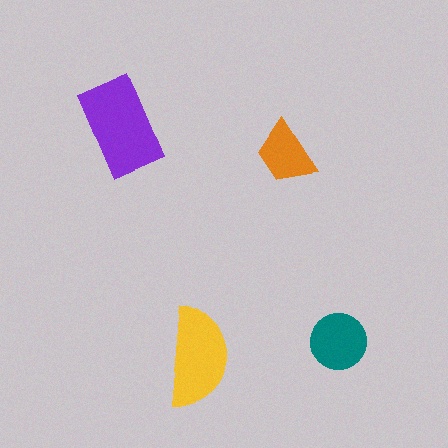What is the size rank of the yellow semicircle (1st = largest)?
2nd.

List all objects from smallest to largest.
The orange trapezoid, the teal circle, the yellow semicircle, the purple rectangle.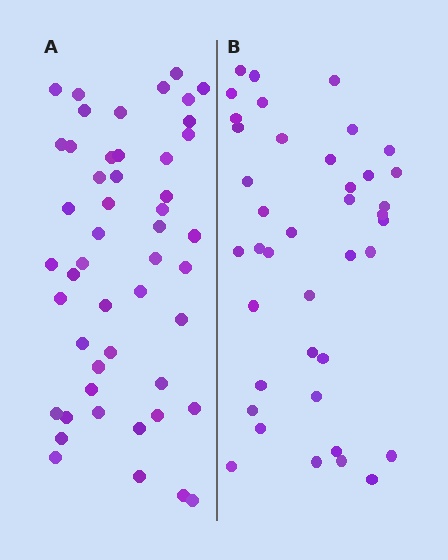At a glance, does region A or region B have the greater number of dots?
Region A (the left region) has more dots.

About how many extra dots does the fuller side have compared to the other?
Region A has roughly 8 or so more dots than region B.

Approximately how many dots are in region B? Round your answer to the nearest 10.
About 40 dots.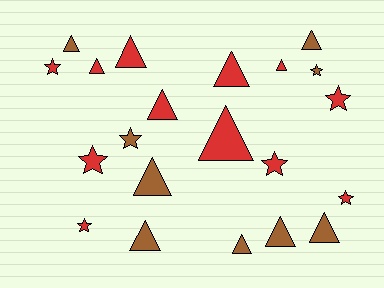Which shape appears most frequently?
Triangle, with 13 objects.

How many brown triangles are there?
There are 7 brown triangles.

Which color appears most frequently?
Red, with 12 objects.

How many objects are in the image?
There are 21 objects.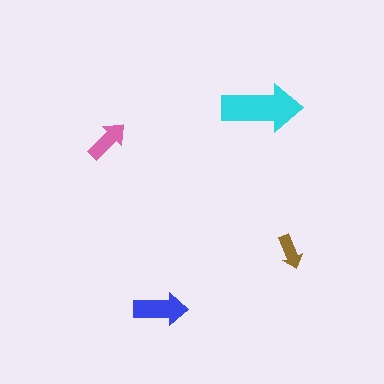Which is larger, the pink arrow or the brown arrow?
The pink one.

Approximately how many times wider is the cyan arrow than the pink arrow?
About 2 times wider.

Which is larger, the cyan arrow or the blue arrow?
The cyan one.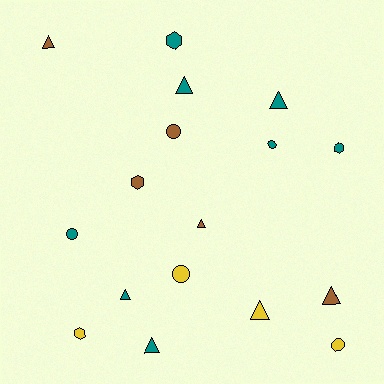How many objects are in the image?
There are 17 objects.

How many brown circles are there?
There is 1 brown circle.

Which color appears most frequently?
Teal, with 8 objects.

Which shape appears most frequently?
Triangle, with 8 objects.